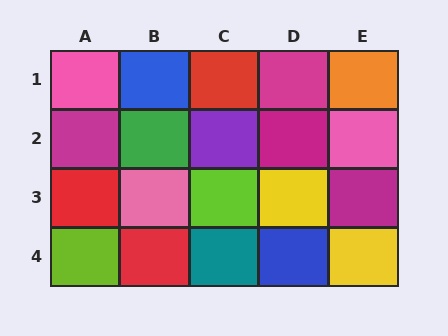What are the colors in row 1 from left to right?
Pink, blue, red, magenta, orange.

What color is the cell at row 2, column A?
Magenta.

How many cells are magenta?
4 cells are magenta.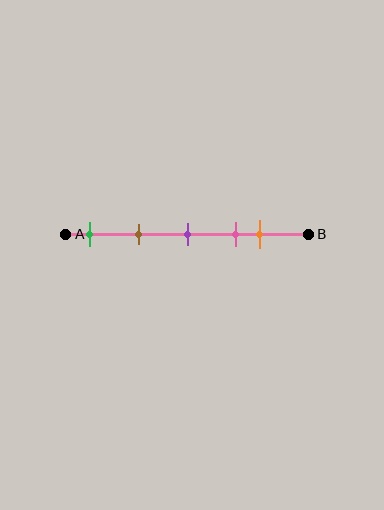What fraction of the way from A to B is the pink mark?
The pink mark is approximately 70% (0.7) of the way from A to B.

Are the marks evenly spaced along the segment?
No, the marks are not evenly spaced.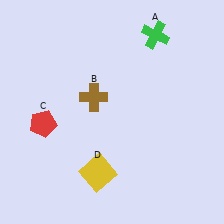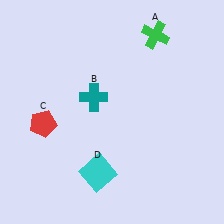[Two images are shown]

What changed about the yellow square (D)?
In Image 1, D is yellow. In Image 2, it changed to cyan.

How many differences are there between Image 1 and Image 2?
There are 2 differences between the two images.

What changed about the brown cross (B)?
In Image 1, B is brown. In Image 2, it changed to teal.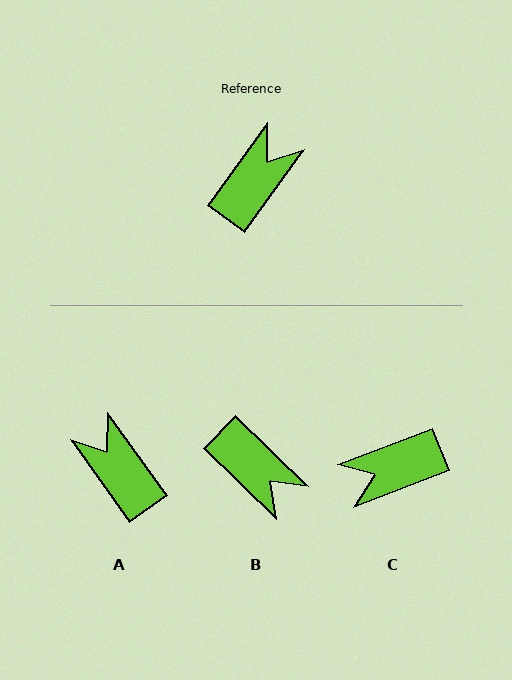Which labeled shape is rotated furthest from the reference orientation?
C, about 147 degrees away.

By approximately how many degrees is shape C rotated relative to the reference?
Approximately 147 degrees counter-clockwise.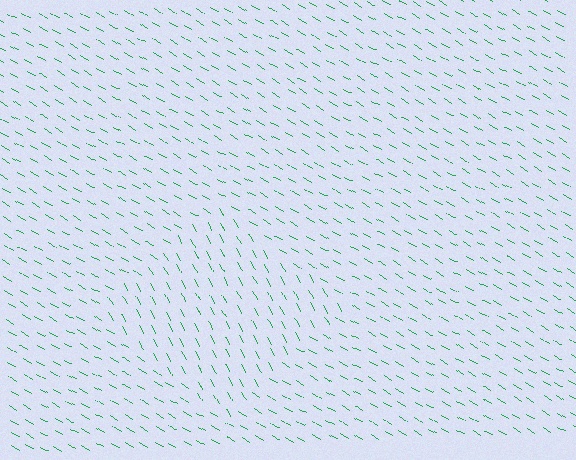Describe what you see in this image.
The image is filled with small green line segments. A diamond region in the image has lines oriented differently from the surrounding lines, creating a visible texture boundary.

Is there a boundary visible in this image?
Yes, there is a texture boundary formed by a change in line orientation.